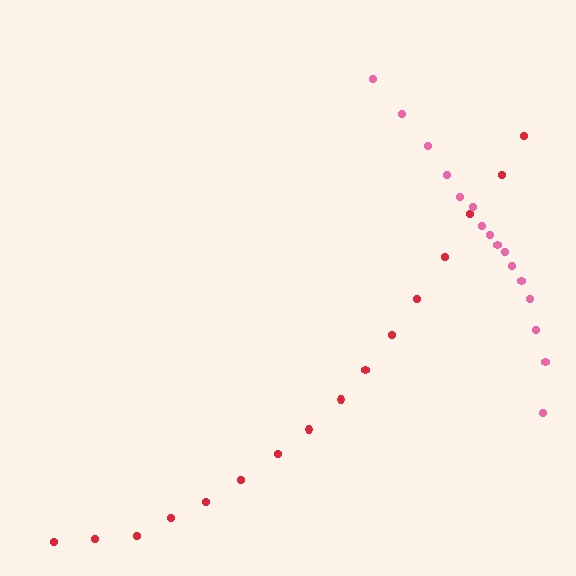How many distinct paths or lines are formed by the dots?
There are 2 distinct paths.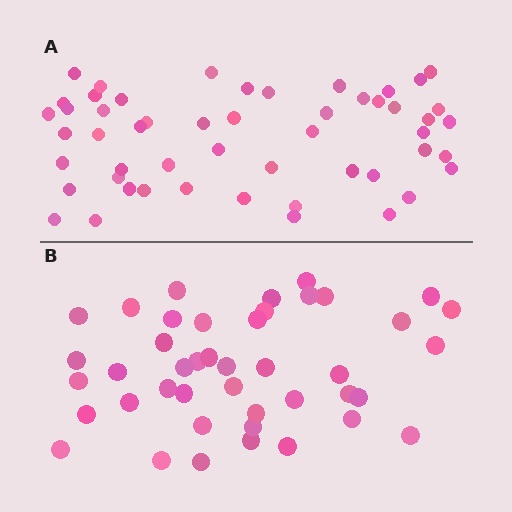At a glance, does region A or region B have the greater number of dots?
Region A (the top region) has more dots.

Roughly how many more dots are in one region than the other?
Region A has roughly 8 or so more dots than region B.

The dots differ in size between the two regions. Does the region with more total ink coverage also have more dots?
No. Region B has more total ink coverage because its dots are larger, but region A actually contains more individual dots. Total area can be misleading — the number of items is what matters here.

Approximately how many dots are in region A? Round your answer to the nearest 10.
About 50 dots. (The exact count is 52, which rounds to 50.)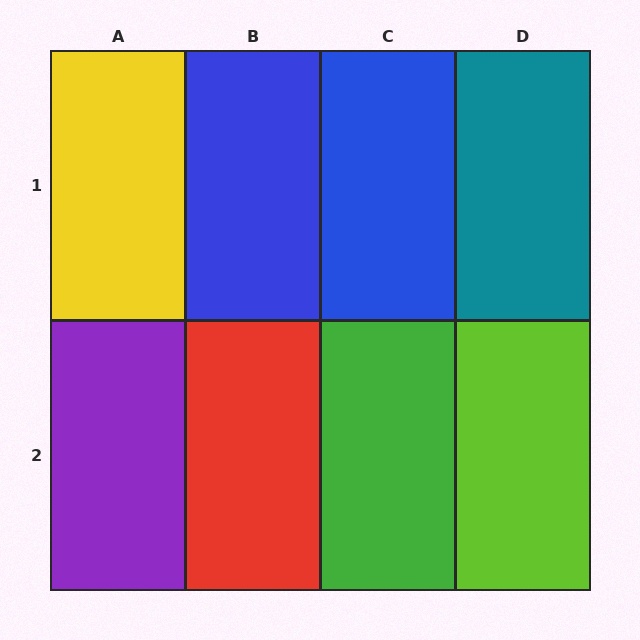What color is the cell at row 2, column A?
Purple.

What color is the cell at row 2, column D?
Lime.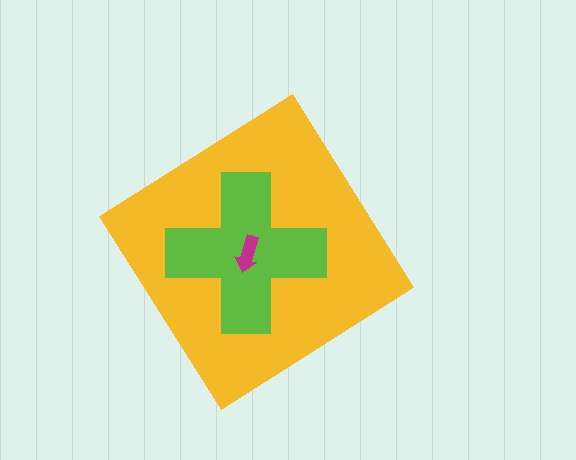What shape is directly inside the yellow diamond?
The lime cross.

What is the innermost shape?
The magenta arrow.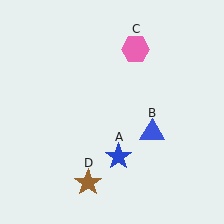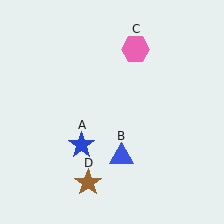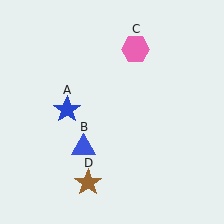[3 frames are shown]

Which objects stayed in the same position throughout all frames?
Pink hexagon (object C) and brown star (object D) remained stationary.